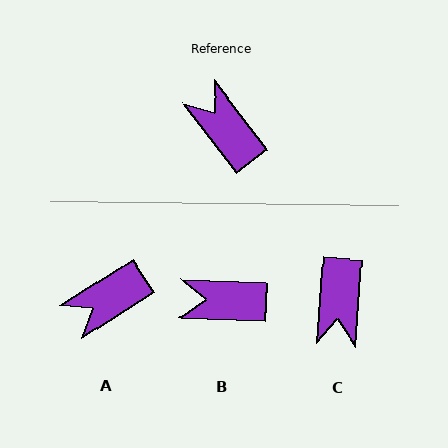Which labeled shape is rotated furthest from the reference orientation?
C, about 139 degrees away.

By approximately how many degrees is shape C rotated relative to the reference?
Approximately 139 degrees counter-clockwise.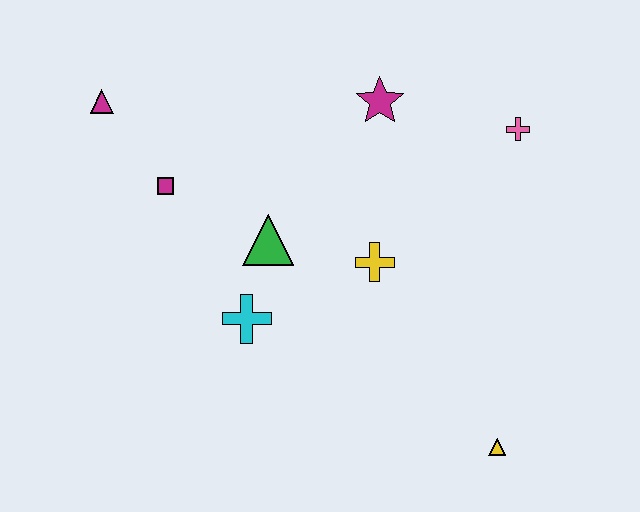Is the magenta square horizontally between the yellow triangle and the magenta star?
No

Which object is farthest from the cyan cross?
The pink cross is farthest from the cyan cross.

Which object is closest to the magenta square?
The magenta triangle is closest to the magenta square.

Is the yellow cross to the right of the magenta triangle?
Yes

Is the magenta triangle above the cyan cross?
Yes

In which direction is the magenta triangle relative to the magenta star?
The magenta triangle is to the left of the magenta star.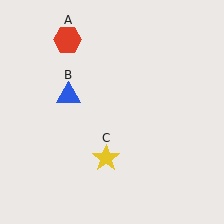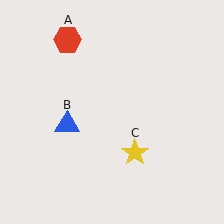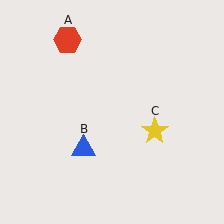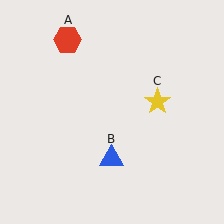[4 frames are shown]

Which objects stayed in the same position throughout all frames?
Red hexagon (object A) remained stationary.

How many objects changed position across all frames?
2 objects changed position: blue triangle (object B), yellow star (object C).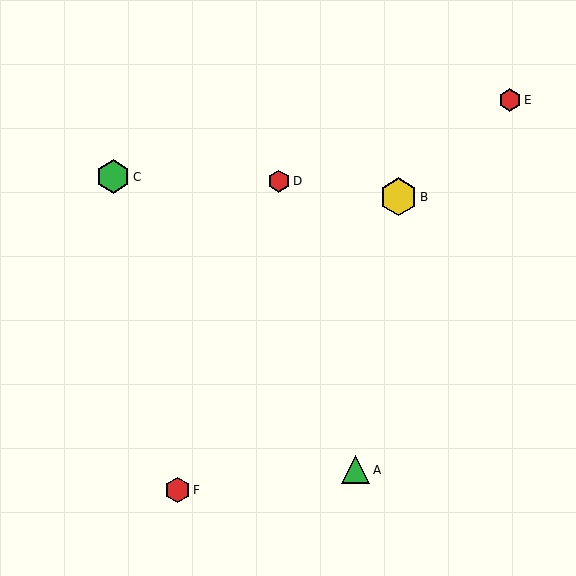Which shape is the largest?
The yellow hexagon (labeled B) is the largest.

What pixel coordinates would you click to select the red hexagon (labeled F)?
Click at (177, 490) to select the red hexagon F.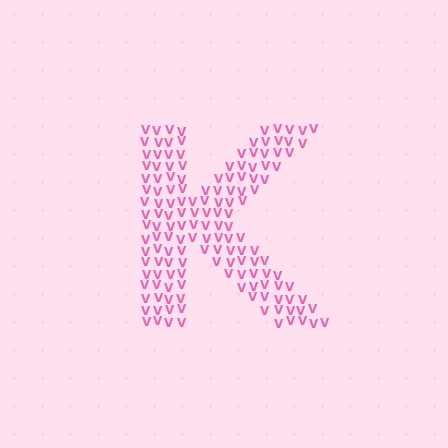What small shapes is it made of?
It is made of small letter V's.